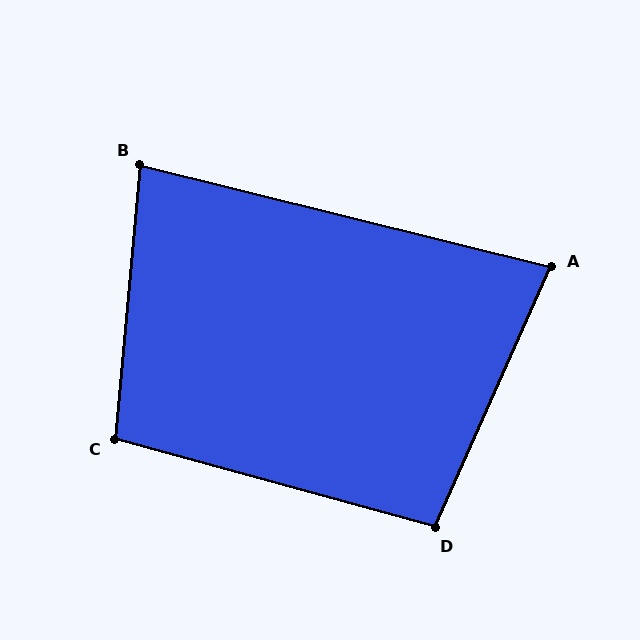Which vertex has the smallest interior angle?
A, at approximately 80 degrees.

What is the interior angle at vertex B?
Approximately 81 degrees (acute).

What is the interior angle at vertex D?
Approximately 99 degrees (obtuse).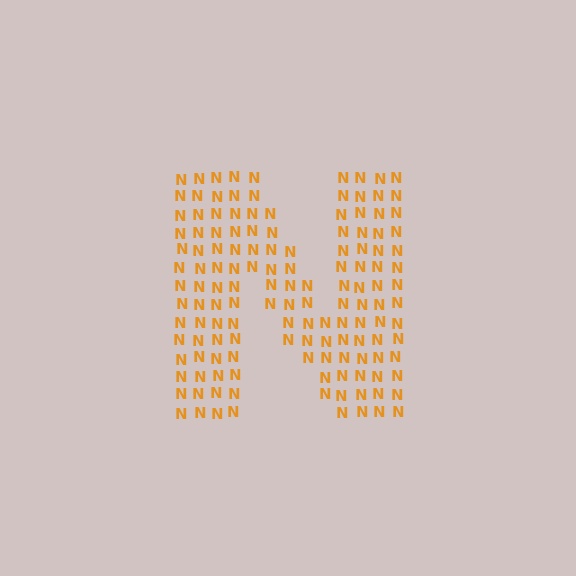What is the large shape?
The large shape is the letter N.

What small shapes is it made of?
It is made of small letter N's.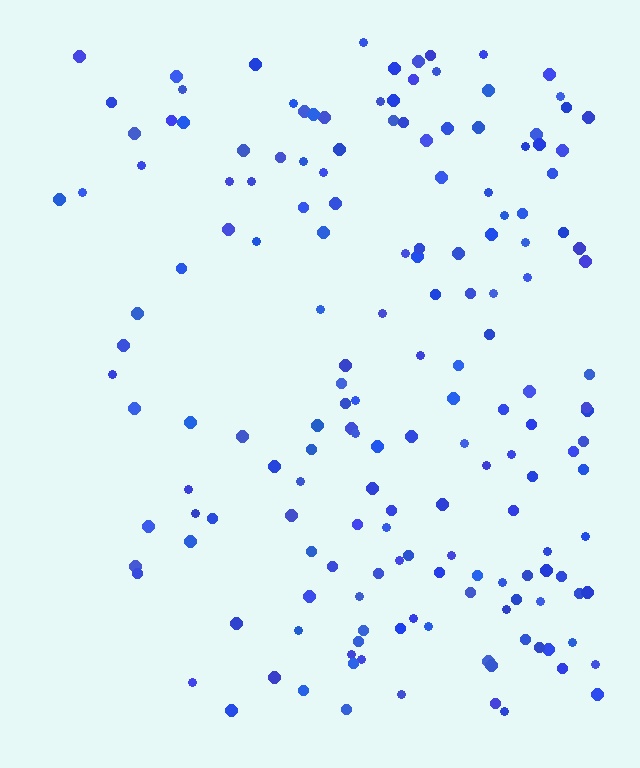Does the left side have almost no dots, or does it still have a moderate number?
Still a moderate number, just noticeably fewer than the right.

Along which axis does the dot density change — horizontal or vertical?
Horizontal.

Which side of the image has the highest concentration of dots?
The right.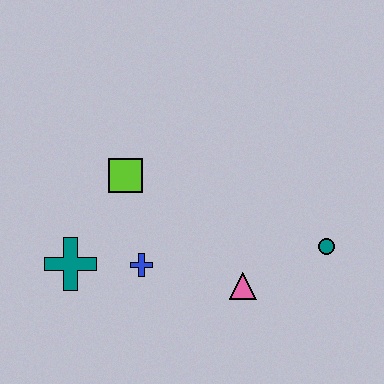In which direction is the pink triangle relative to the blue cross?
The pink triangle is to the right of the blue cross.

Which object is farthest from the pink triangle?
The teal cross is farthest from the pink triangle.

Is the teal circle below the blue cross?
No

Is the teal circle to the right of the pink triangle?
Yes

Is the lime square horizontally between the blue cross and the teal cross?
Yes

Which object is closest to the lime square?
The blue cross is closest to the lime square.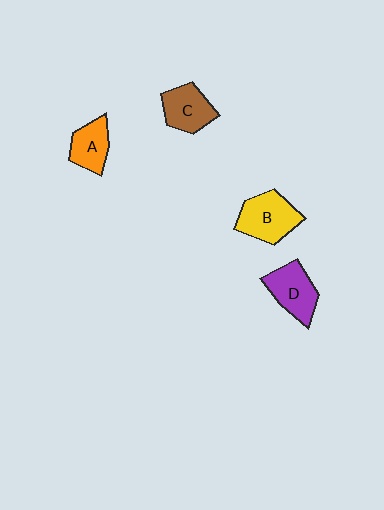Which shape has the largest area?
Shape B (yellow).